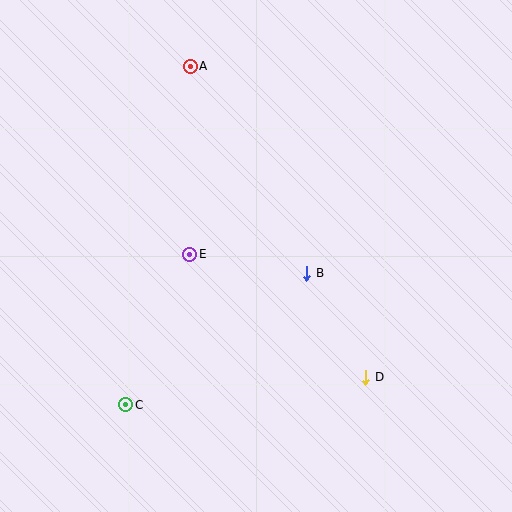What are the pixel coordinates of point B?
Point B is at (307, 274).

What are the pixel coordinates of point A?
Point A is at (190, 66).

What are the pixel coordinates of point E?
Point E is at (190, 254).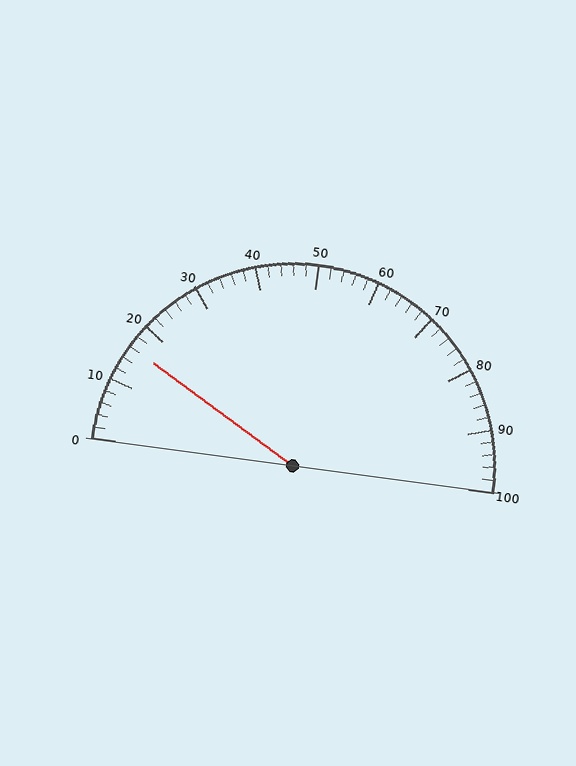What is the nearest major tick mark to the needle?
The nearest major tick mark is 20.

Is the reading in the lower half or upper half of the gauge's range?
The reading is in the lower half of the range (0 to 100).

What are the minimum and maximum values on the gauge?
The gauge ranges from 0 to 100.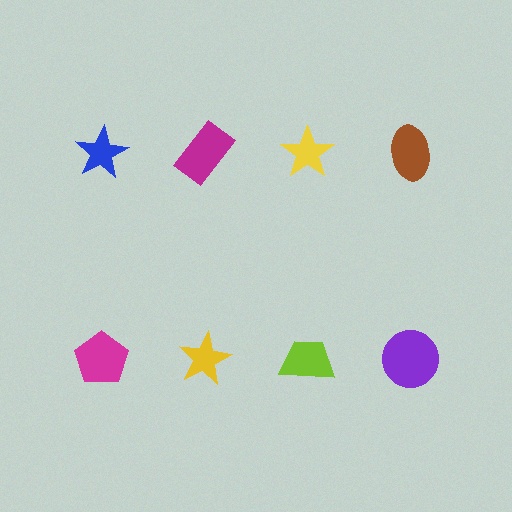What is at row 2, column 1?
A magenta pentagon.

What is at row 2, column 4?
A purple circle.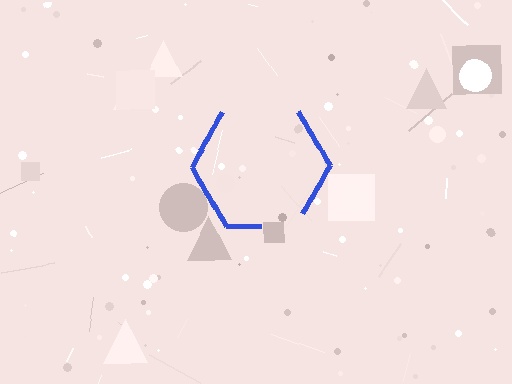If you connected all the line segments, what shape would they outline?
They would outline a hexagon.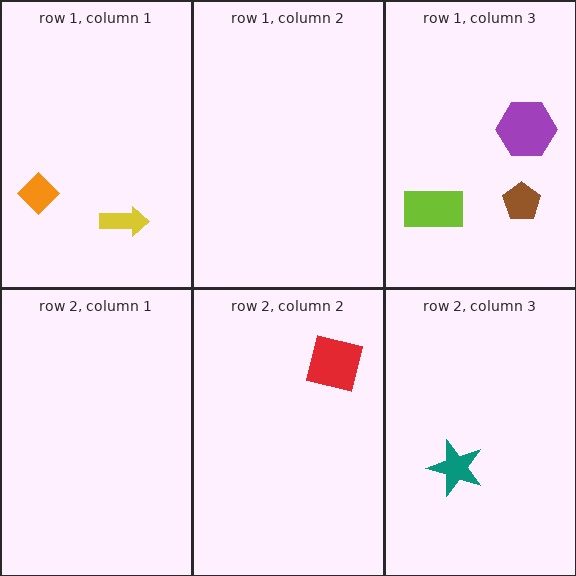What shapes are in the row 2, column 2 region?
The red square.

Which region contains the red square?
The row 2, column 2 region.